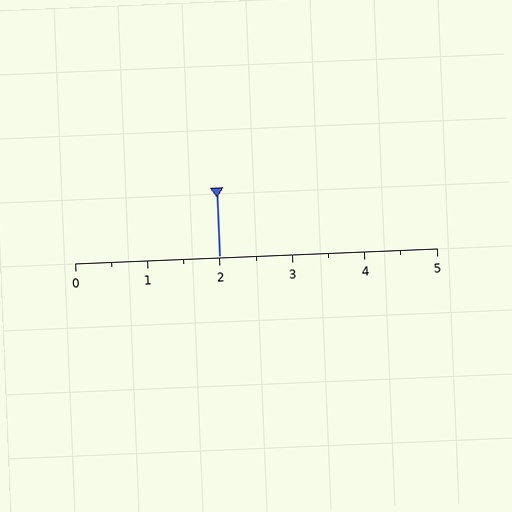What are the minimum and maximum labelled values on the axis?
The axis runs from 0 to 5.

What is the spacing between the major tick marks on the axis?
The major ticks are spaced 1 apart.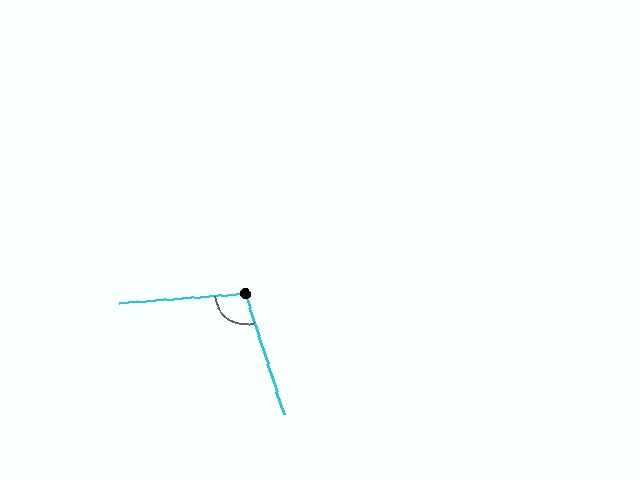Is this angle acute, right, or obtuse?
It is obtuse.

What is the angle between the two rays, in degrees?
Approximately 104 degrees.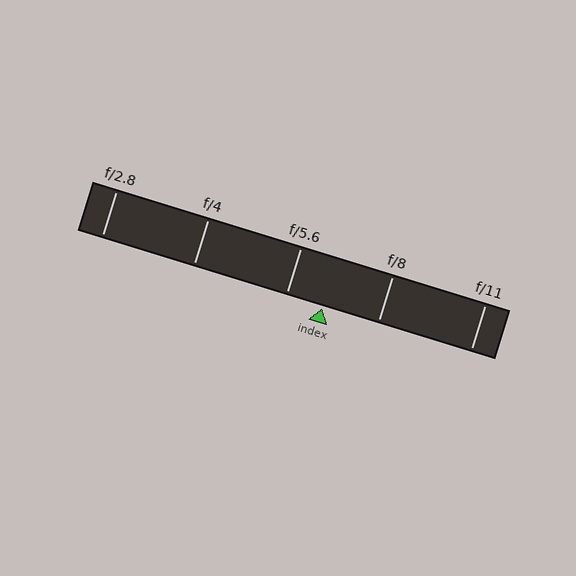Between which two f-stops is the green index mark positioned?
The index mark is between f/5.6 and f/8.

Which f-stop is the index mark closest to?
The index mark is closest to f/5.6.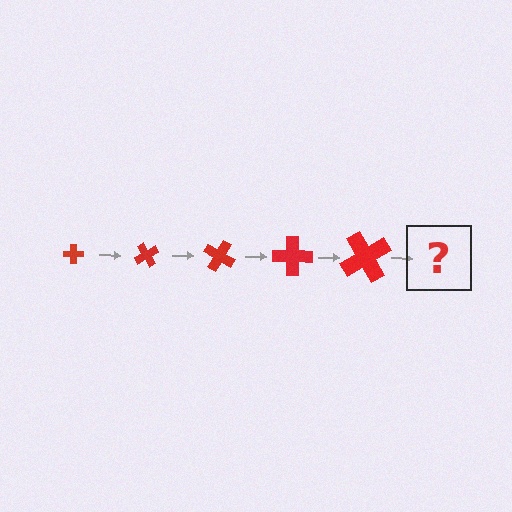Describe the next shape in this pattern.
It should be a cross, larger than the previous one and rotated 300 degrees from the start.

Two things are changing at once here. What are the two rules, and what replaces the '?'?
The two rules are that the cross grows larger each step and it rotates 60 degrees each step. The '?' should be a cross, larger than the previous one and rotated 300 degrees from the start.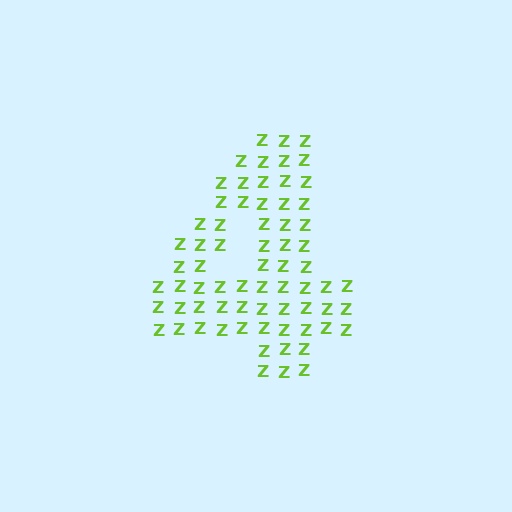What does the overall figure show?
The overall figure shows the digit 4.